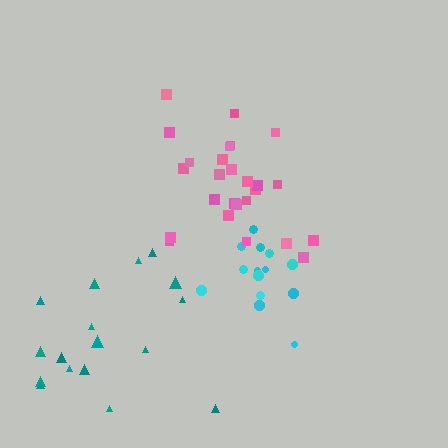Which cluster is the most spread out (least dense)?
Teal.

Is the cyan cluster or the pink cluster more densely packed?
Cyan.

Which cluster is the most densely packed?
Cyan.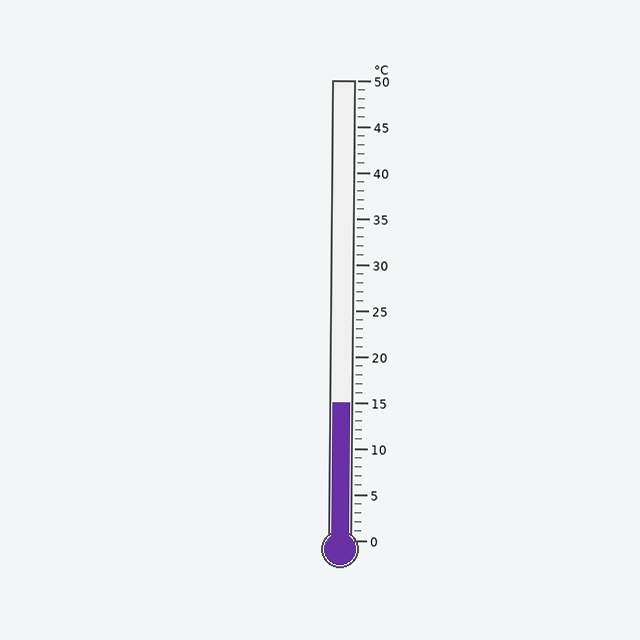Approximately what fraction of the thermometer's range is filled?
The thermometer is filled to approximately 30% of its range.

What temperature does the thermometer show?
The thermometer shows approximately 15°C.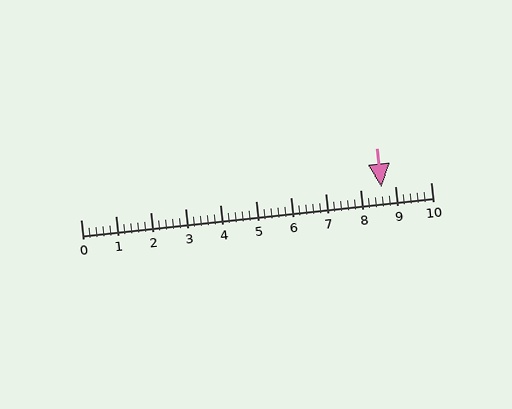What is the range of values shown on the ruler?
The ruler shows values from 0 to 10.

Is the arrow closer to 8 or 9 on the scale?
The arrow is closer to 9.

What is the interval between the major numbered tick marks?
The major tick marks are spaced 1 units apart.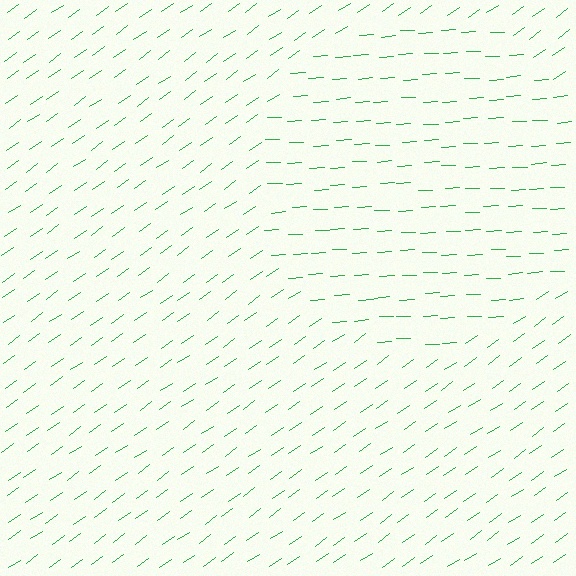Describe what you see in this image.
The image is filled with small green line segments. A circle region in the image has lines oriented differently from the surrounding lines, creating a visible texture boundary.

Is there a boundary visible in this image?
Yes, there is a texture boundary formed by a change in line orientation.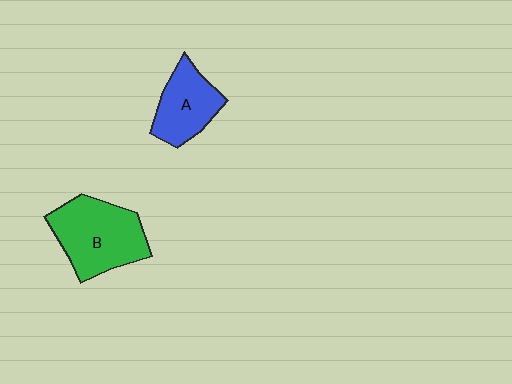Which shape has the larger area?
Shape B (green).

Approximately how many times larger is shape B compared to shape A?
Approximately 1.5 times.